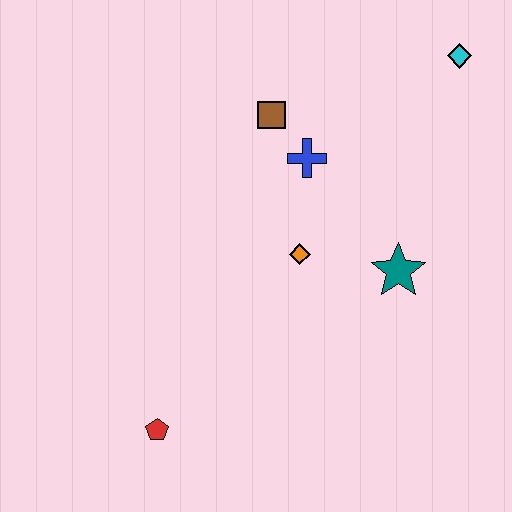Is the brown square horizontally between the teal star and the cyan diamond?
No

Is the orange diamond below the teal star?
No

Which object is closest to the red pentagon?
The orange diamond is closest to the red pentagon.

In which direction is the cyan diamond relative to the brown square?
The cyan diamond is to the right of the brown square.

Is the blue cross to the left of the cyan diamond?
Yes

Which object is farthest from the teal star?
The red pentagon is farthest from the teal star.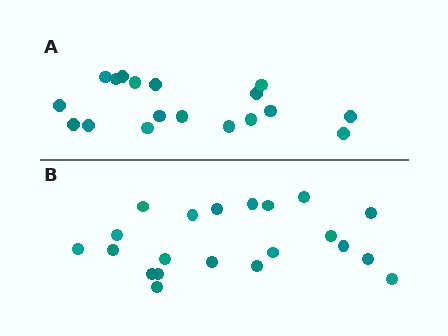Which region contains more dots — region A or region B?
Region B (the bottom region) has more dots.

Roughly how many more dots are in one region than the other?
Region B has just a few more — roughly 2 or 3 more dots than region A.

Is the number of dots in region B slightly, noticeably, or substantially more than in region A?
Region B has only slightly more — the two regions are fairly close. The ratio is roughly 1.2 to 1.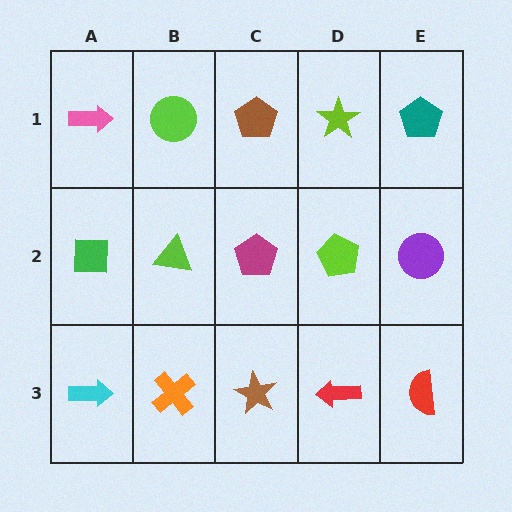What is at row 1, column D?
A lime star.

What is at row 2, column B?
A lime triangle.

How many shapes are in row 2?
5 shapes.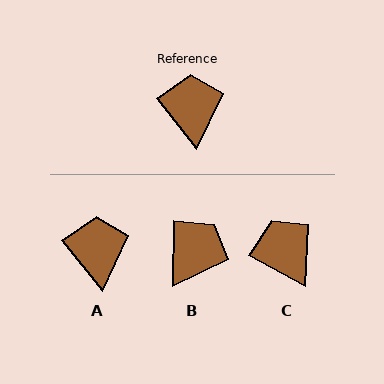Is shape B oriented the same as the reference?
No, it is off by about 40 degrees.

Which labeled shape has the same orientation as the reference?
A.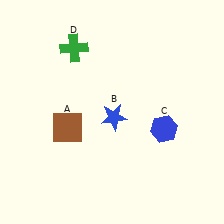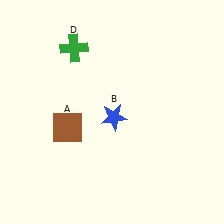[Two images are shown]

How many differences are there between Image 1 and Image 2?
There is 1 difference between the two images.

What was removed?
The blue hexagon (C) was removed in Image 2.